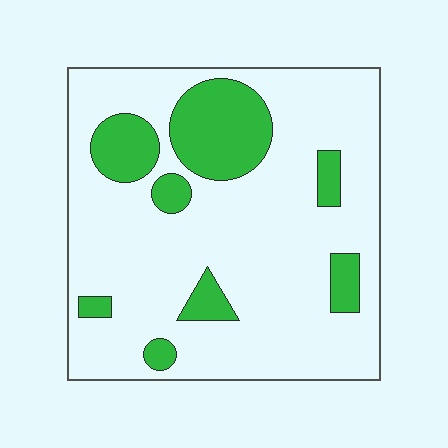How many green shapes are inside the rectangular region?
8.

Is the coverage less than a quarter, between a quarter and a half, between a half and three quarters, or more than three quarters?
Less than a quarter.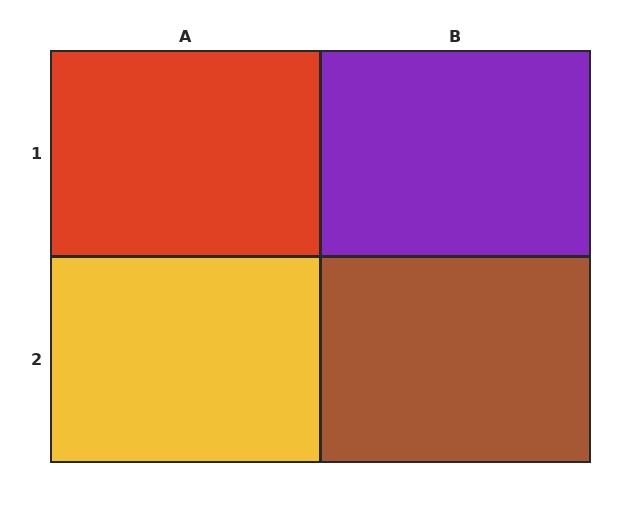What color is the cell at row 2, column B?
Brown.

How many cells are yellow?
1 cell is yellow.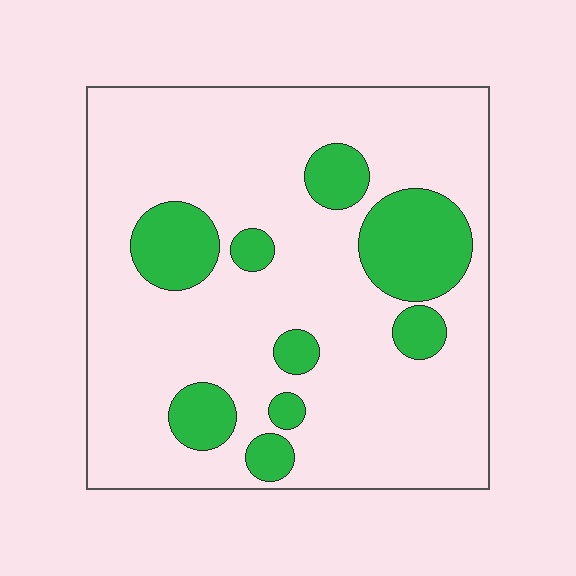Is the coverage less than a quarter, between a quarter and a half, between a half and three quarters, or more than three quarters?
Less than a quarter.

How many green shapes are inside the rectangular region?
9.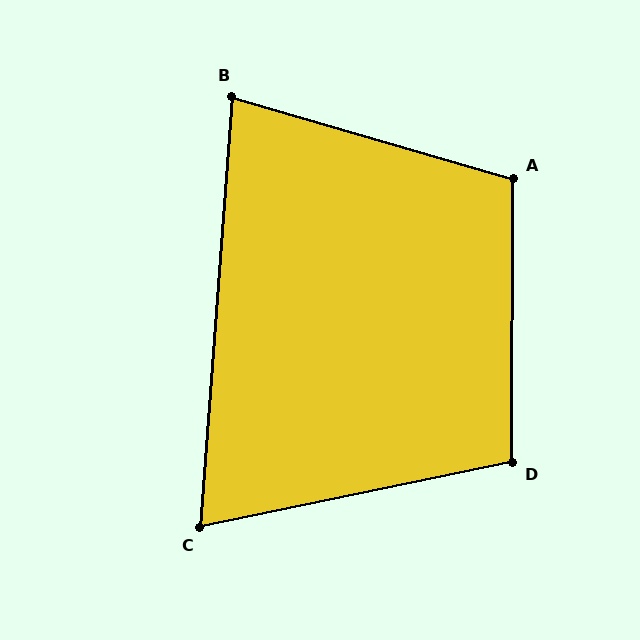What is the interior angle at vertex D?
Approximately 102 degrees (obtuse).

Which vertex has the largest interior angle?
A, at approximately 106 degrees.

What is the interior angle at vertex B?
Approximately 78 degrees (acute).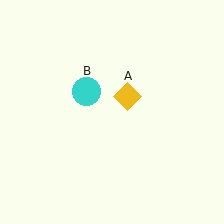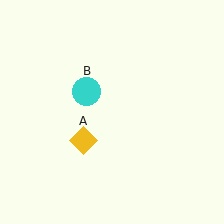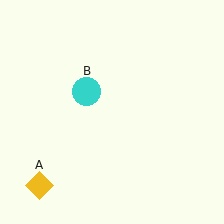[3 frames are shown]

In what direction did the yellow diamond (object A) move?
The yellow diamond (object A) moved down and to the left.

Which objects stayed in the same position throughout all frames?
Cyan circle (object B) remained stationary.